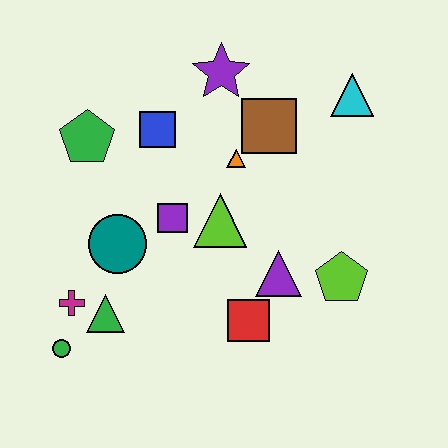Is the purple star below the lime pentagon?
No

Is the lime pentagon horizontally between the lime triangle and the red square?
No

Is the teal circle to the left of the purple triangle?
Yes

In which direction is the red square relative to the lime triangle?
The red square is below the lime triangle.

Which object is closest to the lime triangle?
The purple square is closest to the lime triangle.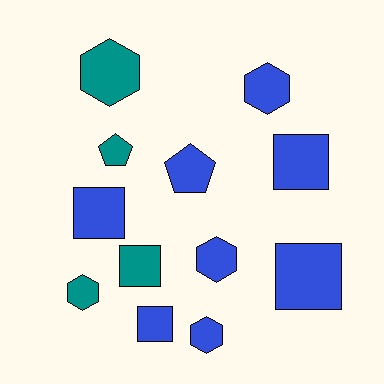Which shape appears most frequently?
Square, with 5 objects.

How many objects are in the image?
There are 12 objects.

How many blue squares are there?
There are 4 blue squares.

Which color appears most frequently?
Blue, with 8 objects.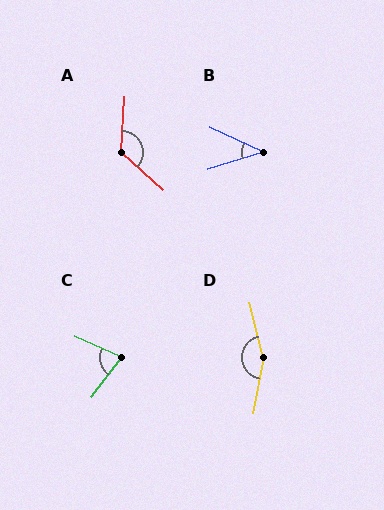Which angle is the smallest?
B, at approximately 42 degrees.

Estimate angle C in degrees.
Approximately 76 degrees.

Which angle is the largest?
D, at approximately 156 degrees.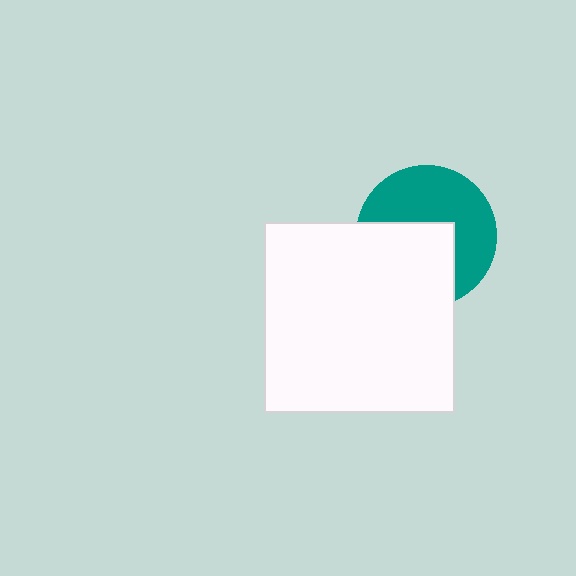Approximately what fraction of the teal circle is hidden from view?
Roughly 47% of the teal circle is hidden behind the white square.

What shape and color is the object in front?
The object in front is a white square.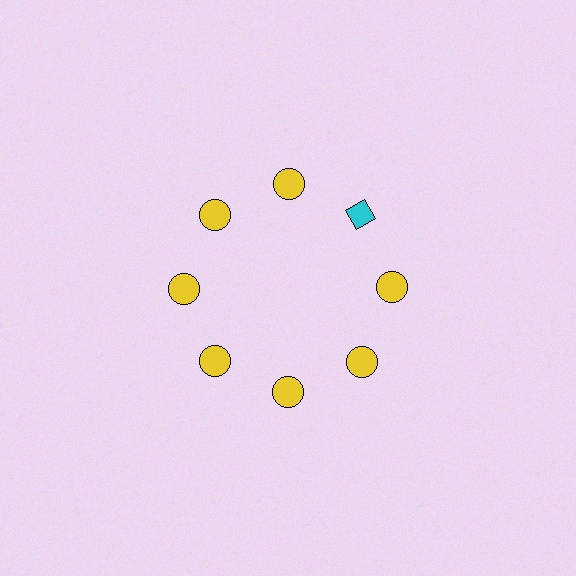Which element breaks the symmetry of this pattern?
The cyan diamond at roughly the 2 o'clock position breaks the symmetry. All other shapes are yellow circles.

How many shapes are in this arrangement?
There are 8 shapes arranged in a ring pattern.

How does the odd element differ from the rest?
It differs in both color (cyan instead of yellow) and shape (diamond instead of circle).